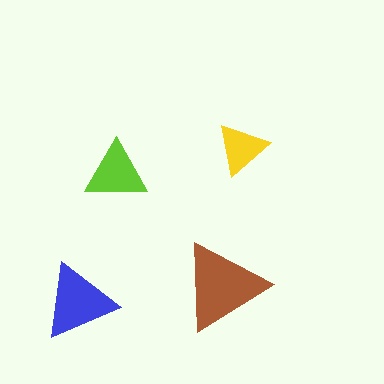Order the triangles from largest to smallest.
the brown one, the blue one, the lime one, the yellow one.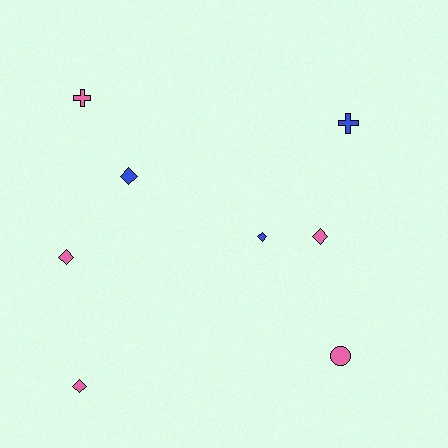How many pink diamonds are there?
There are 3 pink diamonds.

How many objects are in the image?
There are 8 objects.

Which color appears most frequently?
Pink, with 5 objects.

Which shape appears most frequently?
Diamond, with 5 objects.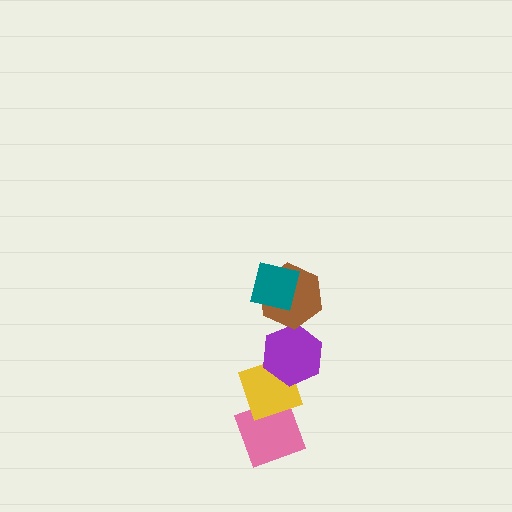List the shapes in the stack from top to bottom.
From top to bottom: the teal square, the brown hexagon, the purple hexagon, the yellow diamond, the pink diamond.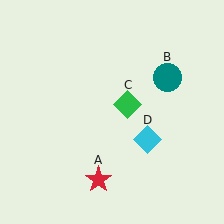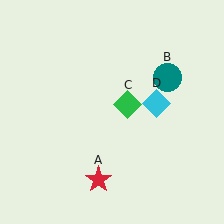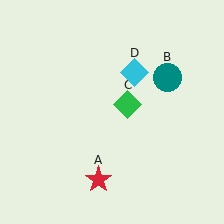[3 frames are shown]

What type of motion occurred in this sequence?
The cyan diamond (object D) rotated counterclockwise around the center of the scene.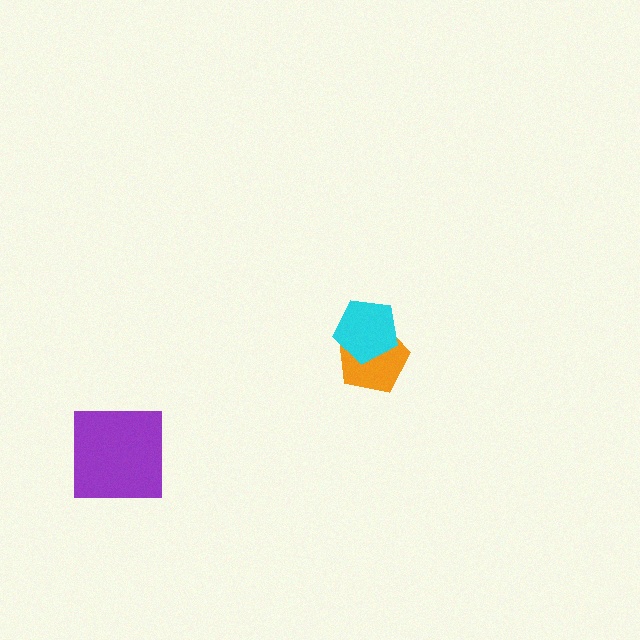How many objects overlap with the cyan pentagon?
1 object overlaps with the cyan pentagon.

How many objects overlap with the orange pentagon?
1 object overlaps with the orange pentagon.